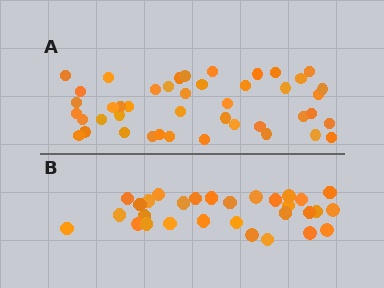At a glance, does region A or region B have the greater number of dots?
Region A (the top region) has more dots.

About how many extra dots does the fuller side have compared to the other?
Region A has approximately 15 more dots than region B.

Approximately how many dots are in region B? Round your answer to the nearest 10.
About 30 dots.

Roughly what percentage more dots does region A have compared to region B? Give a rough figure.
About 45% more.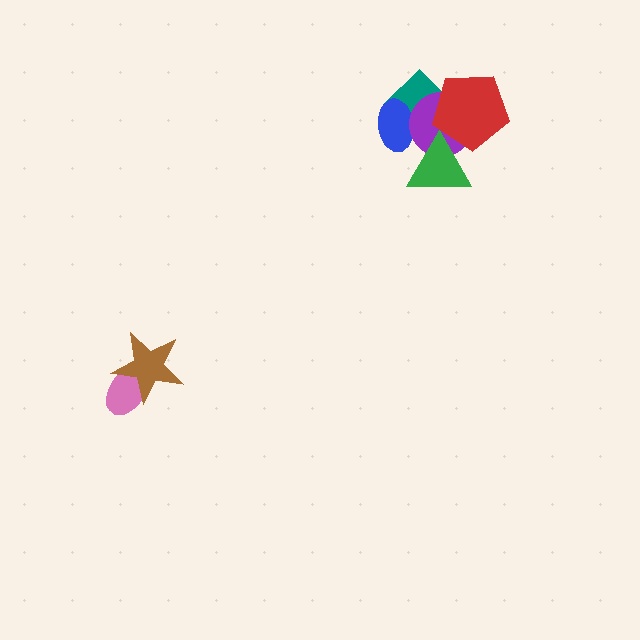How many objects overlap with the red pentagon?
3 objects overlap with the red pentagon.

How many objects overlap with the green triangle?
2 objects overlap with the green triangle.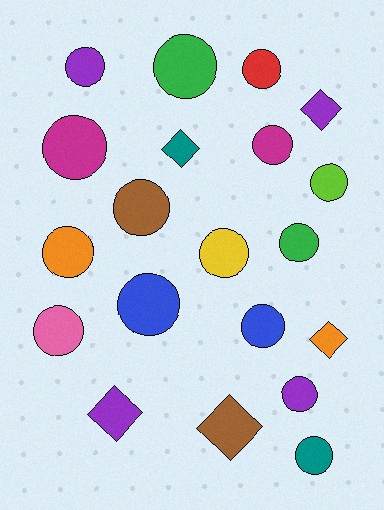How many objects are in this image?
There are 20 objects.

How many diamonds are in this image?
There are 5 diamonds.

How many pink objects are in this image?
There is 1 pink object.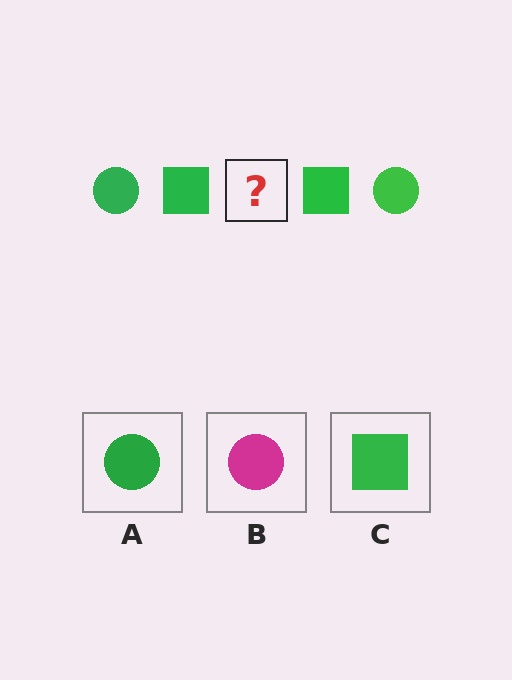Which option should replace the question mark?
Option A.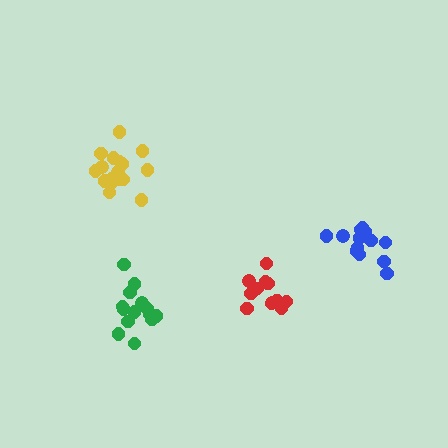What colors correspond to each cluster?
The clusters are colored: blue, yellow, red, green.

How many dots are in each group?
Group 1: 14 dots, Group 2: 17 dots, Group 3: 12 dots, Group 4: 14 dots (57 total).